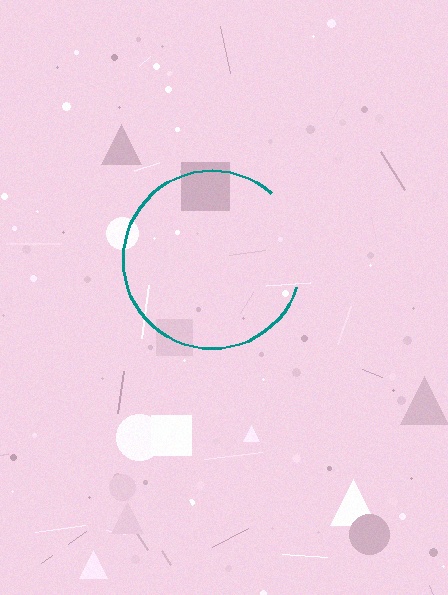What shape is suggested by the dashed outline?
The dashed outline suggests a circle.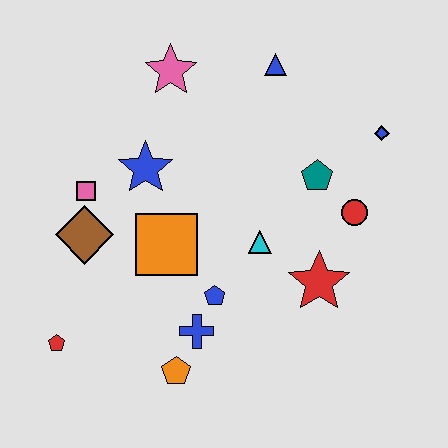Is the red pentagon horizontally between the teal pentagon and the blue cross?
No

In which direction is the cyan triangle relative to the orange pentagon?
The cyan triangle is above the orange pentagon.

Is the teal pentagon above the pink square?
Yes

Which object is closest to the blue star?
The pink square is closest to the blue star.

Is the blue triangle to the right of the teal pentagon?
No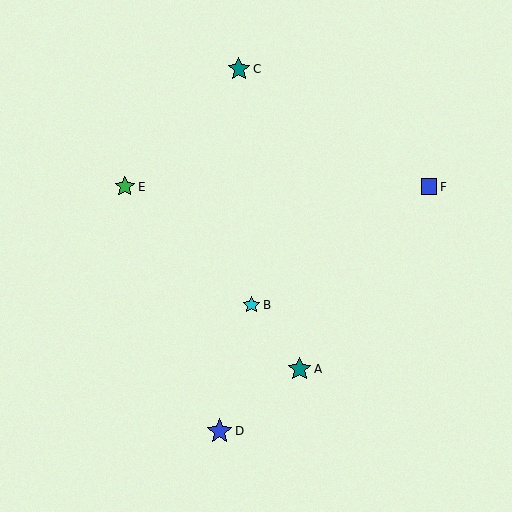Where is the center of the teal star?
The center of the teal star is at (299, 369).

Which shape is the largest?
The blue star (labeled D) is the largest.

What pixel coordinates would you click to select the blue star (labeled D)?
Click at (220, 431) to select the blue star D.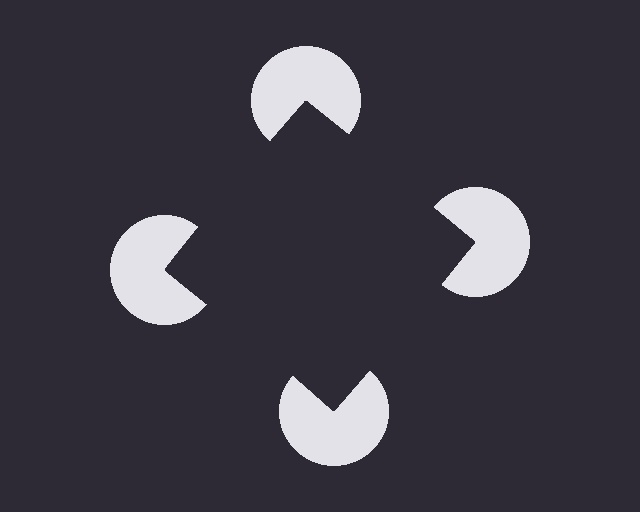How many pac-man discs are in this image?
There are 4 — one at each vertex of the illusory square.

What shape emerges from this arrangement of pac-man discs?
An illusory square — its edges are inferred from the aligned wedge cuts in the pac-man discs, not physically drawn.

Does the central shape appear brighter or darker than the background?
It typically appears slightly darker than the background, even though no actual brightness change is drawn.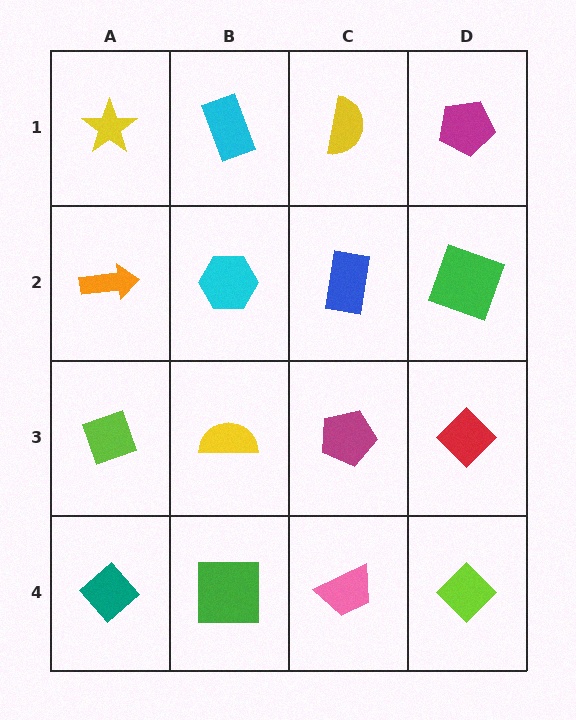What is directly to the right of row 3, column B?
A magenta pentagon.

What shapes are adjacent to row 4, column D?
A red diamond (row 3, column D), a pink trapezoid (row 4, column C).